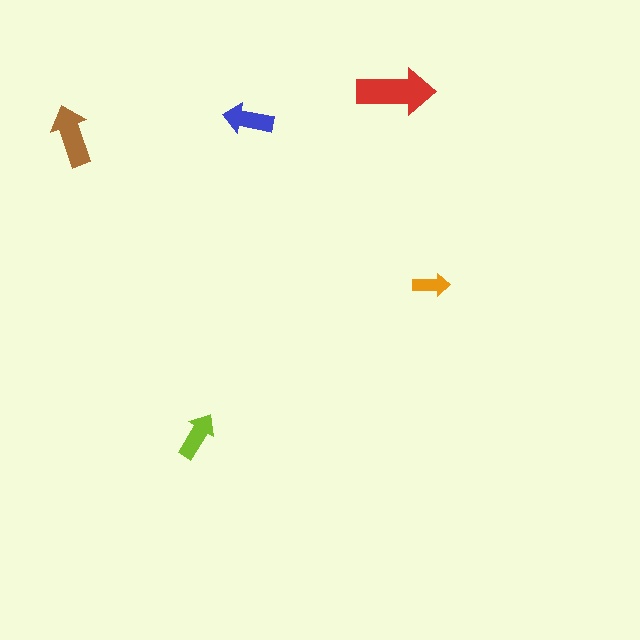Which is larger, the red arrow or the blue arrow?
The red one.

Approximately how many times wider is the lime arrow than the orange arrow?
About 1.5 times wider.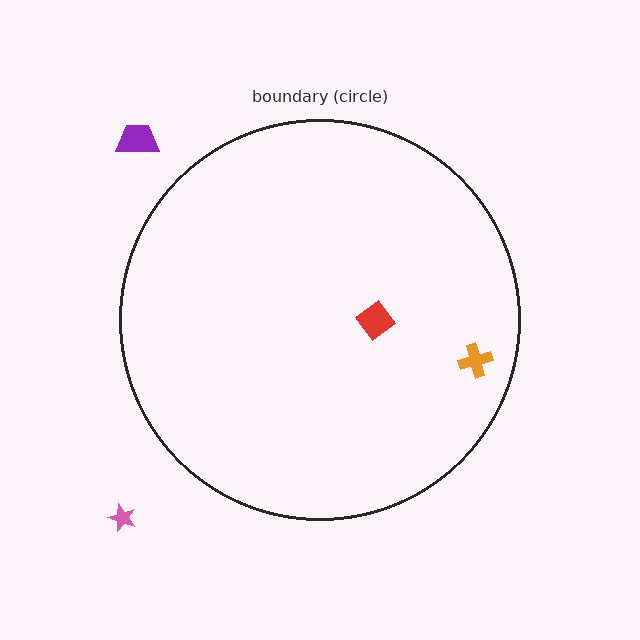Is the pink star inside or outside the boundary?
Outside.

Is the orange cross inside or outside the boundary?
Inside.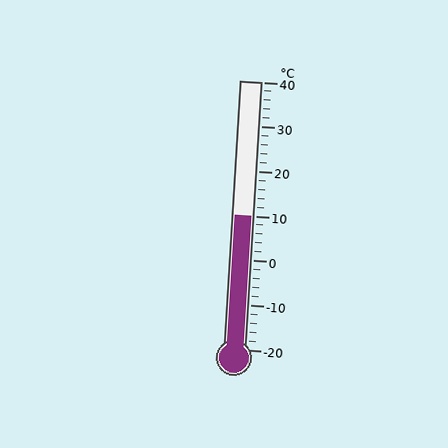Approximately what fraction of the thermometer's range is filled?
The thermometer is filled to approximately 50% of its range.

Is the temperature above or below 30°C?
The temperature is below 30°C.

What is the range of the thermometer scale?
The thermometer scale ranges from -20°C to 40°C.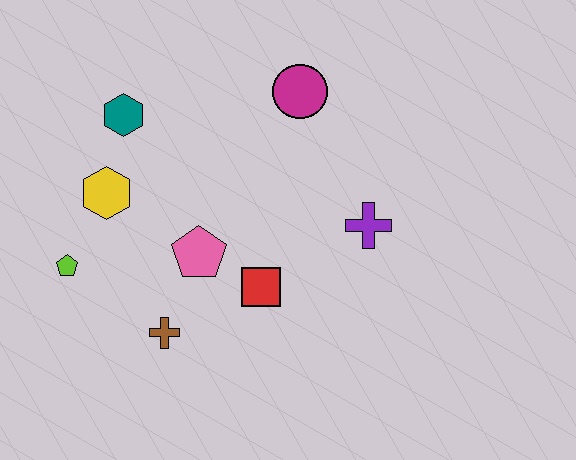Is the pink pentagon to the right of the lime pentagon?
Yes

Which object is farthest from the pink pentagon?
The magenta circle is farthest from the pink pentagon.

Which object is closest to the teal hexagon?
The yellow hexagon is closest to the teal hexagon.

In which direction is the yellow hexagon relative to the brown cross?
The yellow hexagon is above the brown cross.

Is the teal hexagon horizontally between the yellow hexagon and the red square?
Yes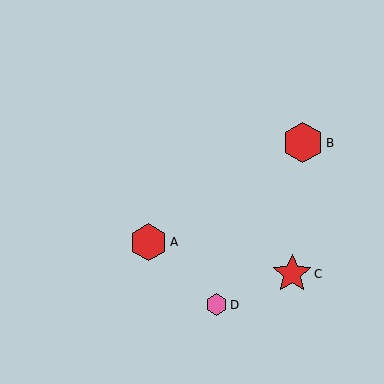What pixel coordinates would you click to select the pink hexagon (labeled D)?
Click at (216, 305) to select the pink hexagon D.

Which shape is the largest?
The red hexagon (labeled B) is the largest.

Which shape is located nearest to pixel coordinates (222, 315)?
The pink hexagon (labeled D) at (216, 305) is nearest to that location.